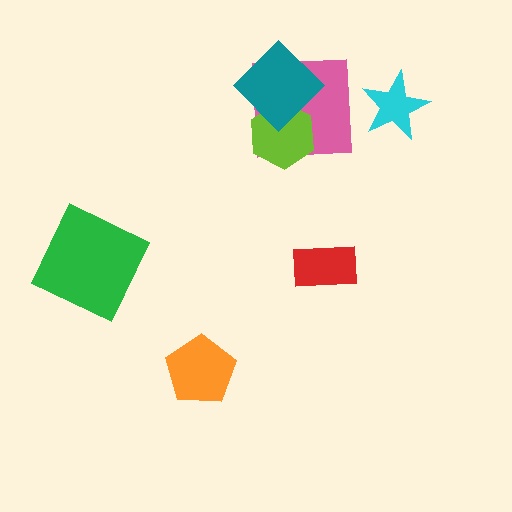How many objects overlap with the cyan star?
0 objects overlap with the cyan star.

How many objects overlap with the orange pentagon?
0 objects overlap with the orange pentagon.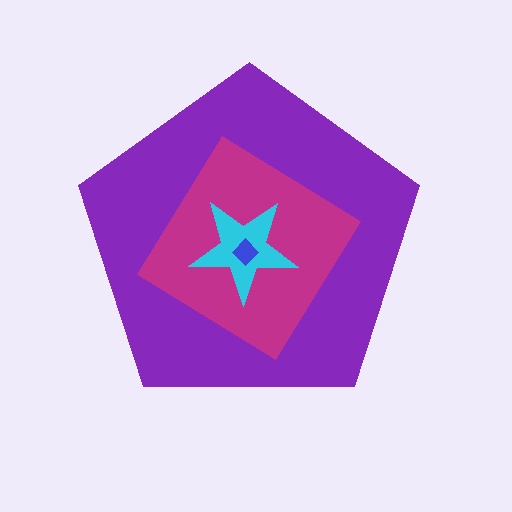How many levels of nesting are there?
4.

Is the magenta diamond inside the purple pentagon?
Yes.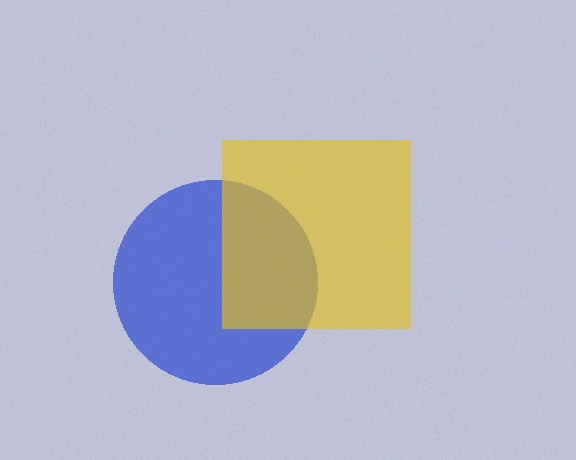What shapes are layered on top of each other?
The layered shapes are: a blue circle, a yellow square.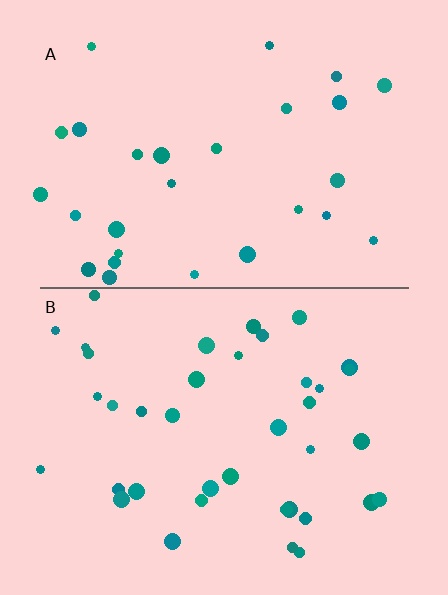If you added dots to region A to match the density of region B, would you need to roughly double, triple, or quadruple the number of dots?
Approximately double.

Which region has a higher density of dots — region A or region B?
B (the bottom).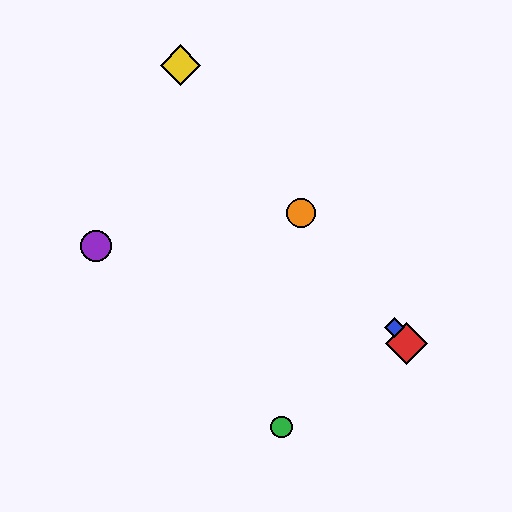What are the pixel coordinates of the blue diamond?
The blue diamond is at (394, 328).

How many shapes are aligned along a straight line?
4 shapes (the red diamond, the blue diamond, the yellow diamond, the orange circle) are aligned along a straight line.